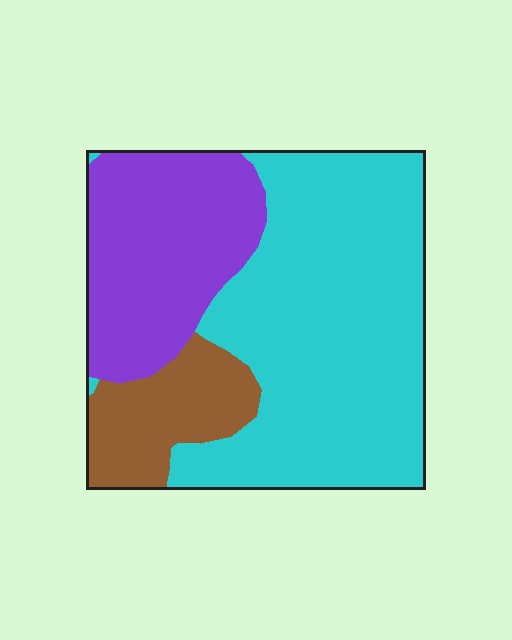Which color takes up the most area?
Cyan, at roughly 55%.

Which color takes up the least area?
Brown, at roughly 15%.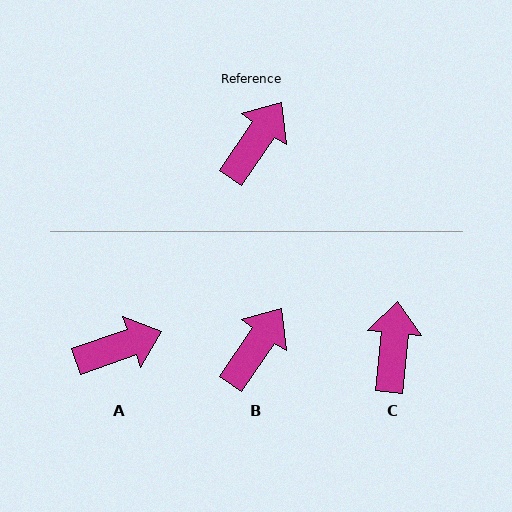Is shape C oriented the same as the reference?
No, it is off by about 29 degrees.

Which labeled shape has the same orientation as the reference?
B.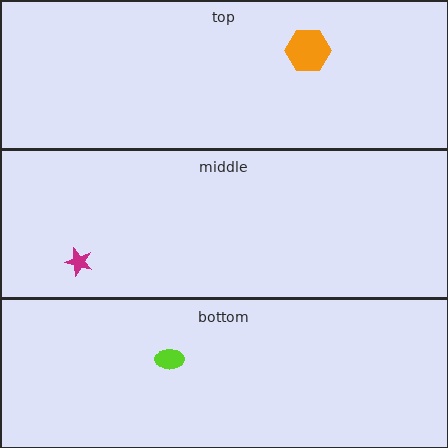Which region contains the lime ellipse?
The bottom region.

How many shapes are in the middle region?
1.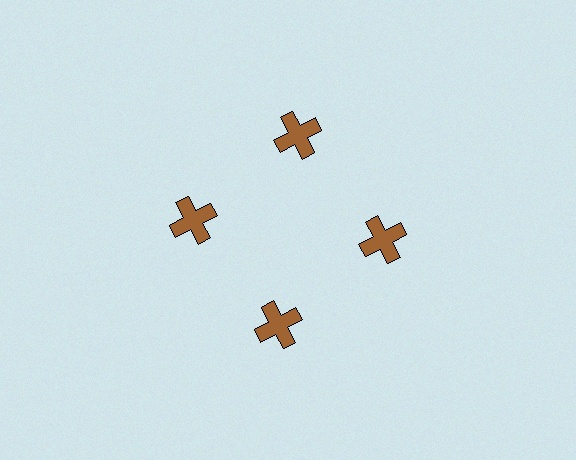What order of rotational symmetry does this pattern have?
This pattern has 4-fold rotational symmetry.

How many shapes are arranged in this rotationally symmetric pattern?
There are 4 shapes, arranged in 4 groups of 1.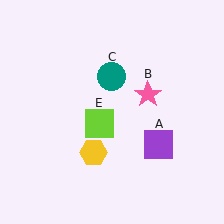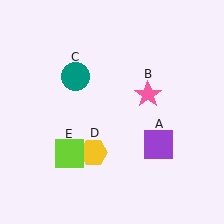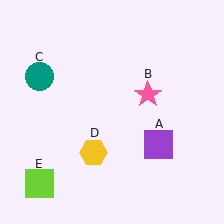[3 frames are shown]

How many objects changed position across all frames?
2 objects changed position: teal circle (object C), lime square (object E).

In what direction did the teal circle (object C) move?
The teal circle (object C) moved left.